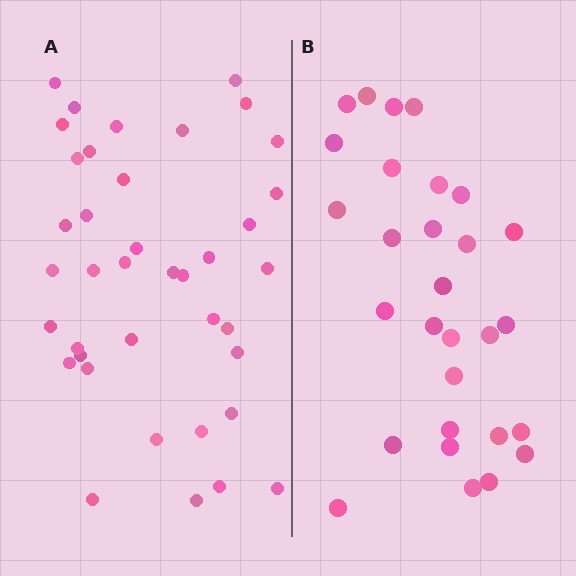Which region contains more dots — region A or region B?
Region A (the left region) has more dots.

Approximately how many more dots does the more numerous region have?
Region A has roughly 10 or so more dots than region B.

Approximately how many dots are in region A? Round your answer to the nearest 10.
About 40 dots. (The exact count is 39, which rounds to 40.)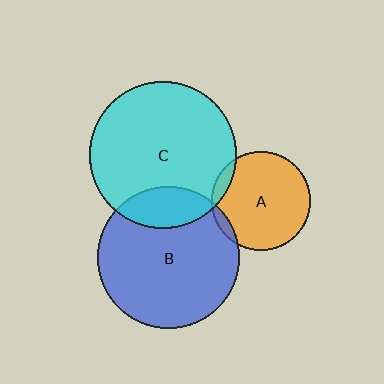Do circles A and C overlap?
Yes.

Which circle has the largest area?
Circle C (cyan).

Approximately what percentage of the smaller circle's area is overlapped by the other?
Approximately 10%.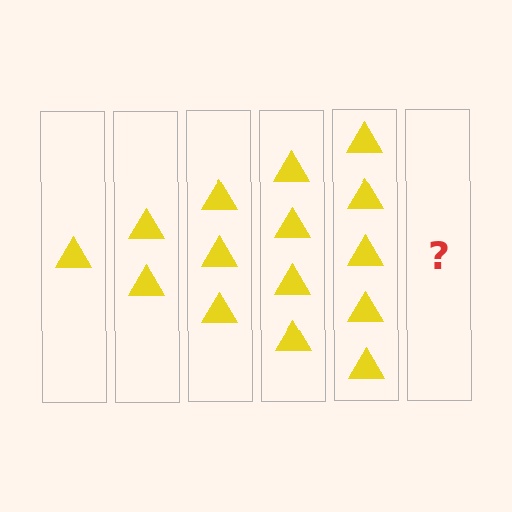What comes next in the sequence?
The next element should be 6 triangles.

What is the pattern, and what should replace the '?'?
The pattern is that each step adds one more triangle. The '?' should be 6 triangles.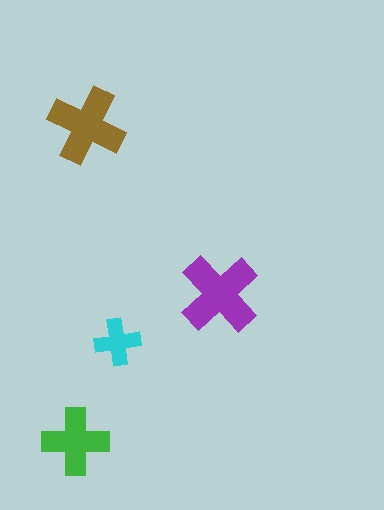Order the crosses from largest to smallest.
the purple one, the brown one, the green one, the cyan one.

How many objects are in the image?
There are 4 objects in the image.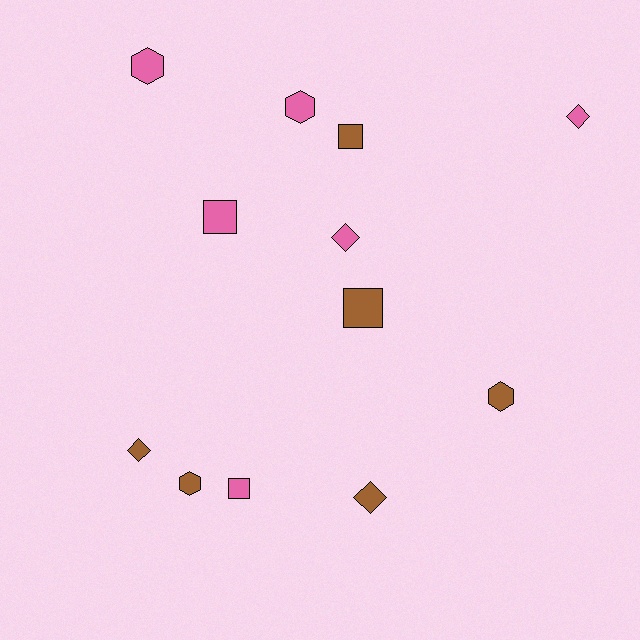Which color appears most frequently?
Pink, with 6 objects.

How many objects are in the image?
There are 12 objects.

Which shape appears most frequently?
Diamond, with 4 objects.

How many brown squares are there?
There are 2 brown squares.